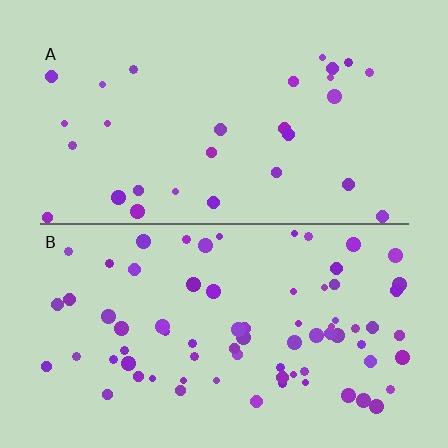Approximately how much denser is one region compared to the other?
Approximately 2.6× — region B over region A.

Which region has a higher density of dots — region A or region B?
B (the bottom).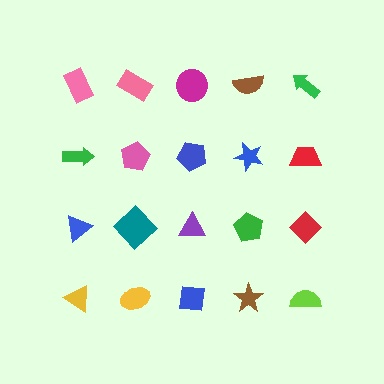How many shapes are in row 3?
5 shapes.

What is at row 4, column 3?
A blue square.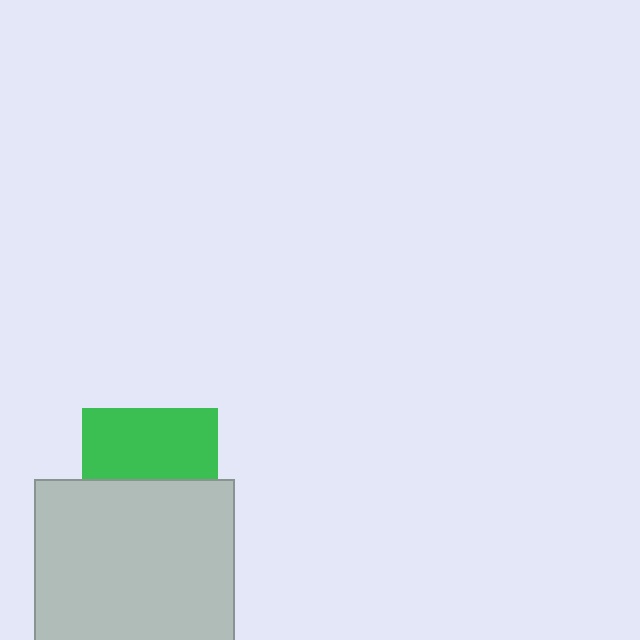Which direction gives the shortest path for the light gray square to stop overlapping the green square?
Moving down gives the shortest separation.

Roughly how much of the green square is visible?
About half of it is visible (roughly 53%).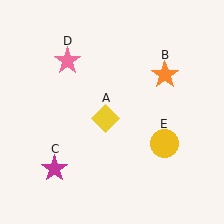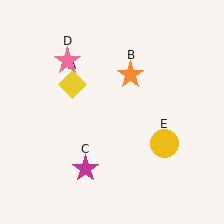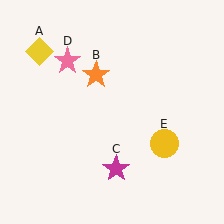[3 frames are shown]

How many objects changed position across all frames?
3 objects changed position: yellow diamond (object A), orange star (object B), magenta star (object C).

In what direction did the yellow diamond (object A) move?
The yellow diamond (object A) moved up and to the left.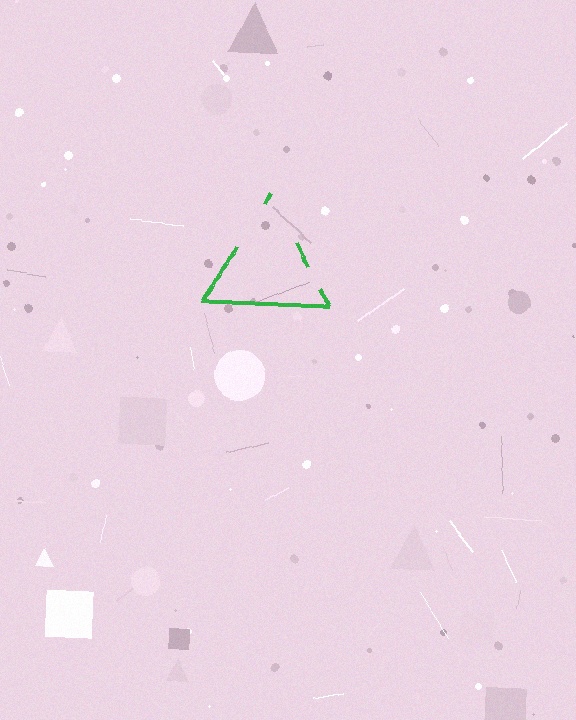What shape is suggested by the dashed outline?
The dashed outline suggests a triangle.